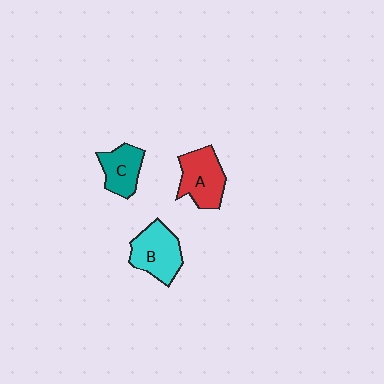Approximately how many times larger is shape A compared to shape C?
Approximately 1.3 times.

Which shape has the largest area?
Shape B (cyan).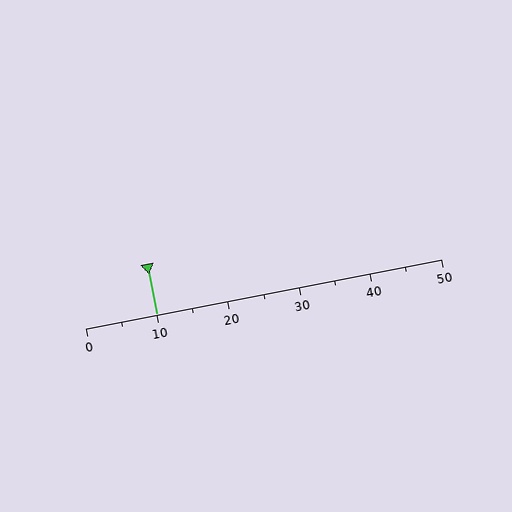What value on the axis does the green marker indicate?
The marker indicates approximately 10.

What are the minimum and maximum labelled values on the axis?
The axis runs from 0 to 50.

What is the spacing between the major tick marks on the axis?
The major ticks are spaced 10 apart.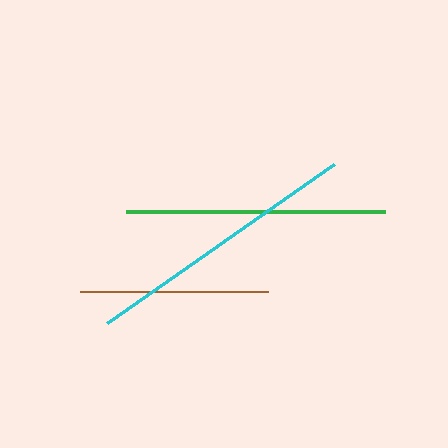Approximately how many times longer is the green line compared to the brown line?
The green line is approximately 1.4 times the length of the brown line.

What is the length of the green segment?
The green segment is approximately 259 pixels long.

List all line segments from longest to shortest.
From longest to shortest: cyan, green, brown.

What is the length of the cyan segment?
The cyan segment is approximately 277 pixels long.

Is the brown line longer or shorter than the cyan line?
The cyan line is longer than the brown line.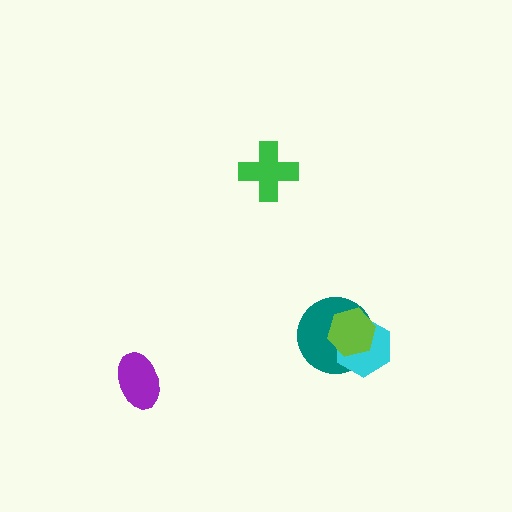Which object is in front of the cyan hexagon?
The lime hexagon is in front of the cyan hexagon.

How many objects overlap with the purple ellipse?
0 objects overlap with the purple ellipse.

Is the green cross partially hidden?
No, no other shape covers it.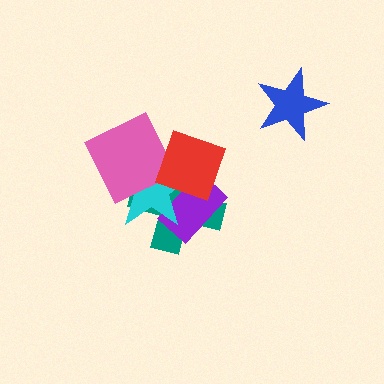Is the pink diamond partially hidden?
Yes, it is partially covered by another shape.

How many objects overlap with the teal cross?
4 objects overlap with the teal cross.